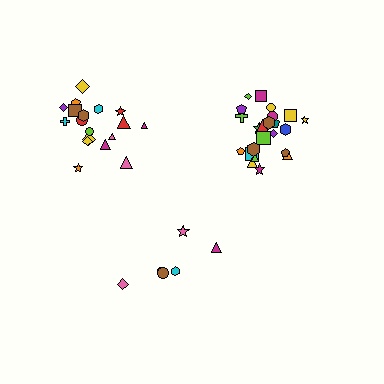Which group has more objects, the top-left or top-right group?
The top-right group.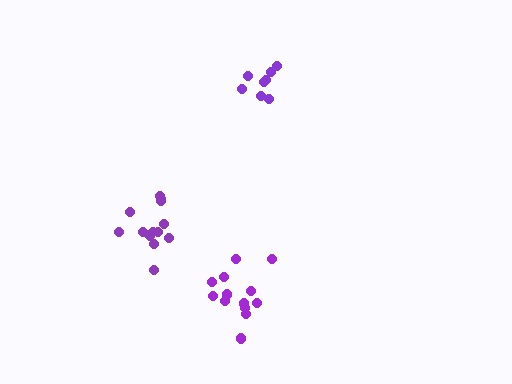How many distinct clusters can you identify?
There are 3 distinct clusters.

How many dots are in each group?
Group 1: 14 dots, Group 2: 13 dots, Group 3: 8 dots (35 total).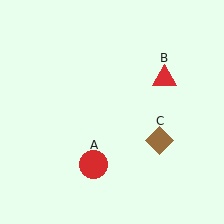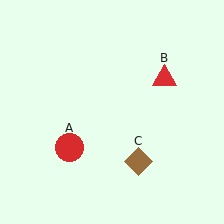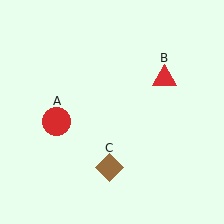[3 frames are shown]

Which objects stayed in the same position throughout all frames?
Red triangle (object B) remained stationary.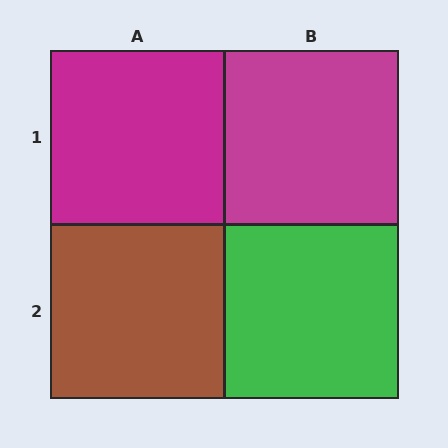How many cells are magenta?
2 cells are magenta.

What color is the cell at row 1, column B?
Magenta.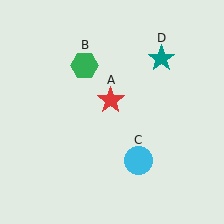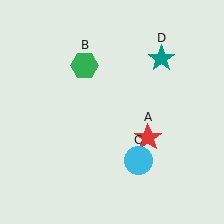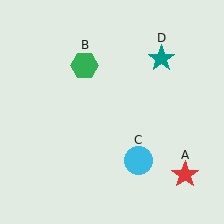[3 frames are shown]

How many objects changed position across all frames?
1 object changed position: red star (object A).